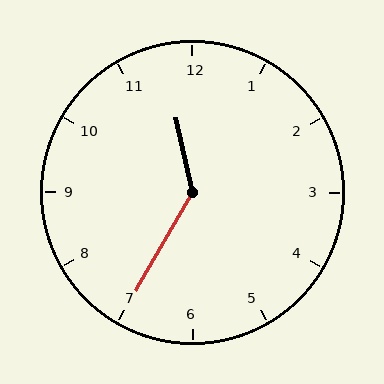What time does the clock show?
11:35.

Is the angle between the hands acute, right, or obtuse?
It is obtuse.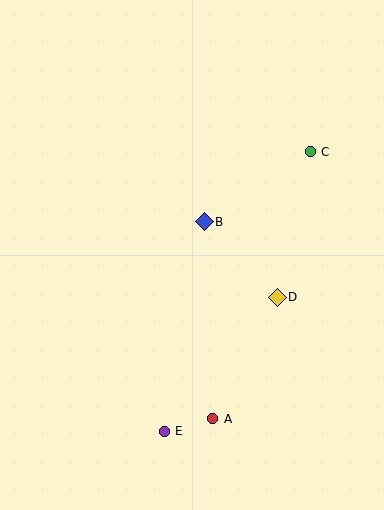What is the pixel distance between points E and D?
The distance between E and D is 175 pixels.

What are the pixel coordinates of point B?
Point B is at (204, 222).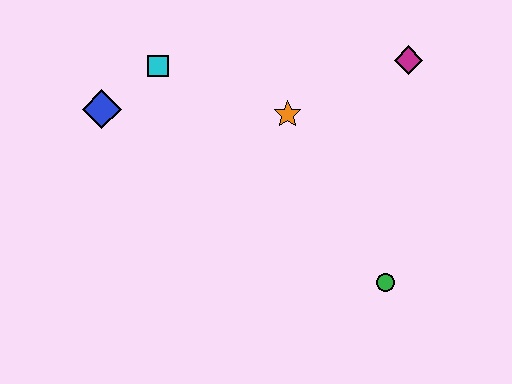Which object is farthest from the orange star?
The green circle is farthest from the orange star.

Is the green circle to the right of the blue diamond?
Yes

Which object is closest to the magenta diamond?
The orange star is closest to the magenta diamond.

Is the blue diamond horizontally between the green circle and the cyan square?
No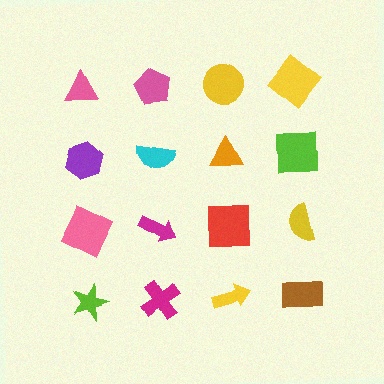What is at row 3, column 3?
A red square.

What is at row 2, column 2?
A cyan semicircle.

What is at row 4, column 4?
A brown rectangle.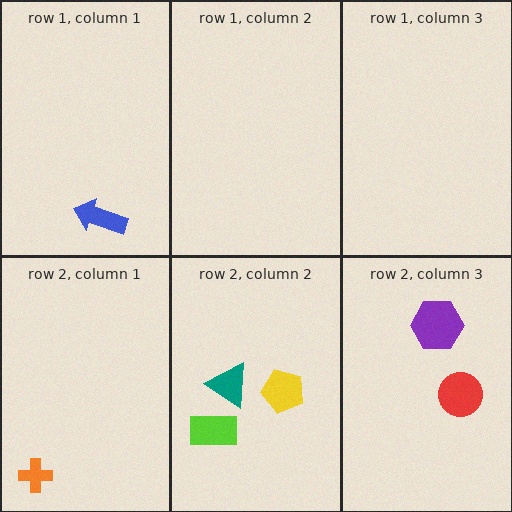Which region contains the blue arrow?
The row 1, column 1 region.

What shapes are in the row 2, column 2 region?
The yellow pentagon, the lime rectangle, the teal triangle.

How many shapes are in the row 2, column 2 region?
3.